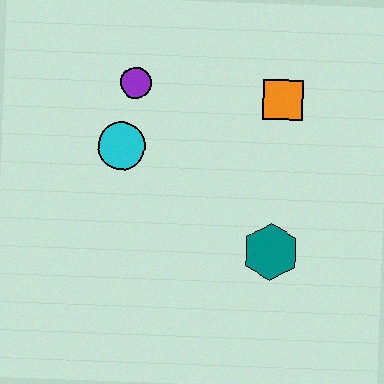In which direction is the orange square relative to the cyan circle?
The orange square is to the right of the cyan circle.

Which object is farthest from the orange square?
The cyan circle is farthest from the orange square.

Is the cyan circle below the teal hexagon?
No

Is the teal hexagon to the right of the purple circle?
Yes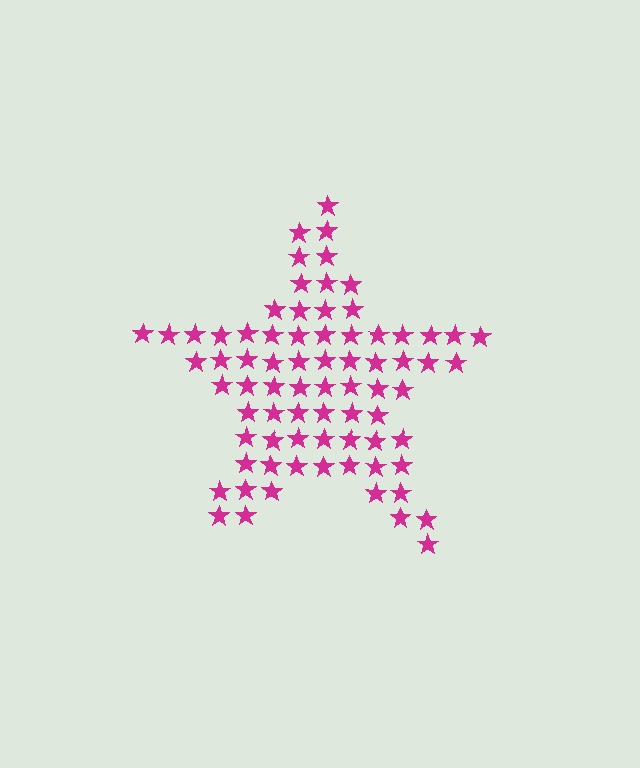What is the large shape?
The large shape is a star.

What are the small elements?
The small elements are stars.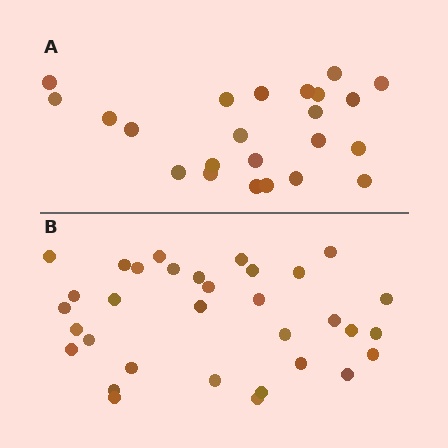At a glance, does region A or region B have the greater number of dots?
Region B (the bottom region) has more dots.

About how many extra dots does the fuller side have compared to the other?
Region B has roughly 10 or so more dots than region A.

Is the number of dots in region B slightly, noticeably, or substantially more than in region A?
Region B has noticeably more, but not dramatically so. The ratio is roughly 1.4 to 1.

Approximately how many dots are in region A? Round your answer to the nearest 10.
About 20 dots. (The exact count is 23, which rounds to 20.)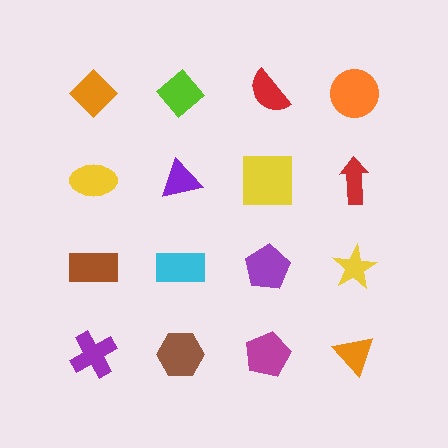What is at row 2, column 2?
A purple triangle.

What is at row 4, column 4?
An orange triangle.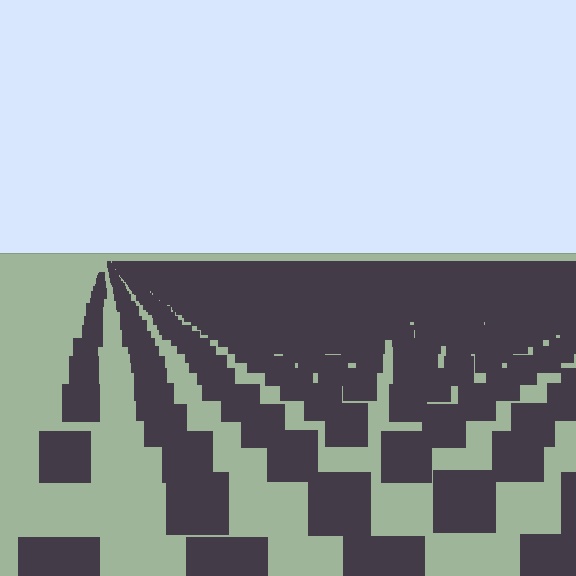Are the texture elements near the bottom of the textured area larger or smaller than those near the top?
Larger. Near the bottom, elements are closer to the viewer and appear at a bigger on-screen size.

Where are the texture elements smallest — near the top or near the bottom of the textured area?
Near the top.